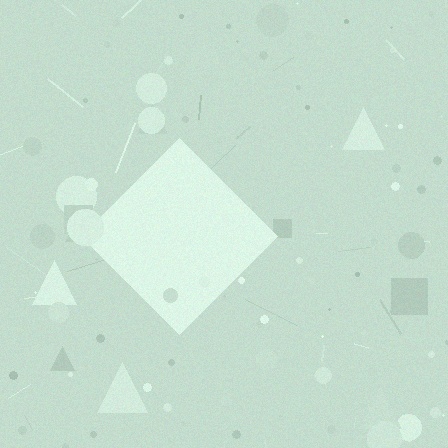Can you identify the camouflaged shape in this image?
The camouflaged shape is a diamond.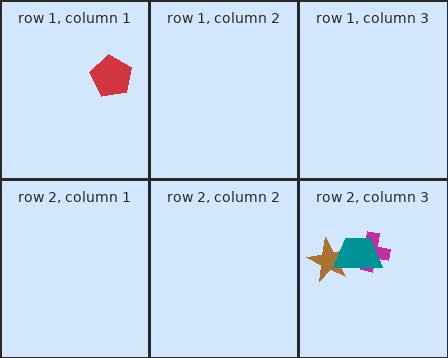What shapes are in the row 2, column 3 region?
The magenta cross, the brown star, the teal trapezoid.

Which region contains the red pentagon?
The row 1, column 1 region.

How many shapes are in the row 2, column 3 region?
3.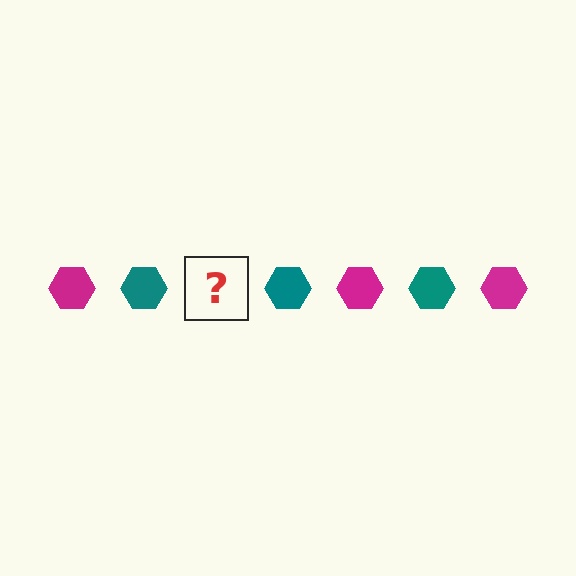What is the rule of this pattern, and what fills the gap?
The rule is that the pattern cycles through magenta, teal hexagons. The gap should be filled with a magenta hexagon.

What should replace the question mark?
The question mark should be replaced with a magenta hexagon.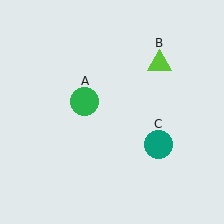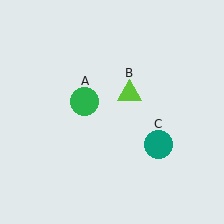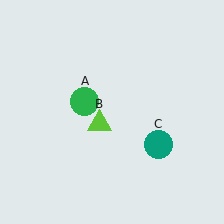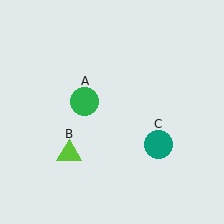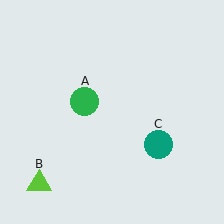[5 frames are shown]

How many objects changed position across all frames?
1 object changed position: lime triangle (object B).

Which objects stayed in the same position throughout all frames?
Green circle (object A) and teal circle (object C) remained stationary.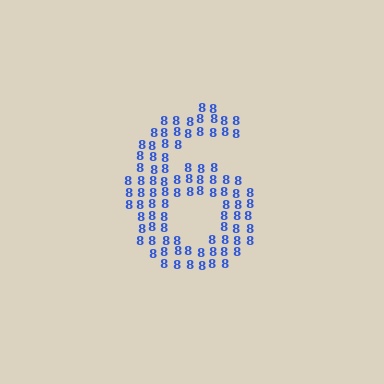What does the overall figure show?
The overall figure shows the digit 6.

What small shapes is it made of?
It is made of small digit 8's.